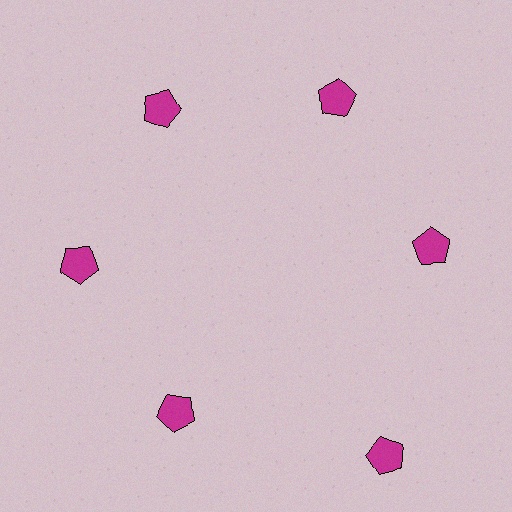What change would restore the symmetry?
The symmetry would be restored by moving it inward, back onto the ring so that all 6 pentagons sit at equal angles and equal distance from the center.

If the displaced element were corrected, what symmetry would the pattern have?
It would have 6-fold rotational symmetry — the pattern would map onto itself every 60 degrees.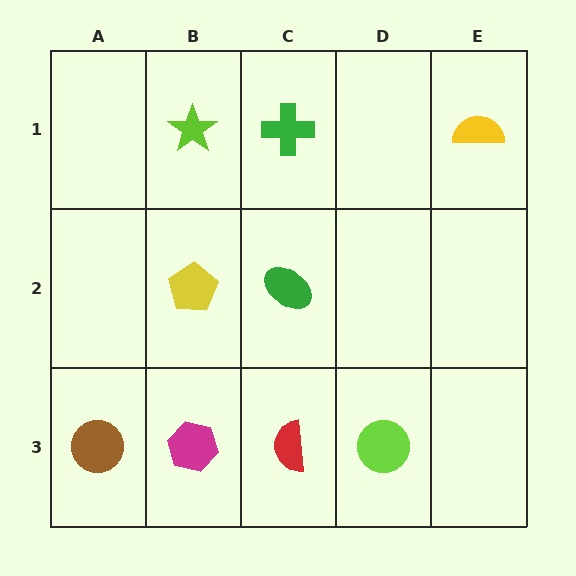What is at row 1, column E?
A yellow semicircle.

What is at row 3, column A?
A brown circle.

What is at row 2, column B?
A yellow pentagon.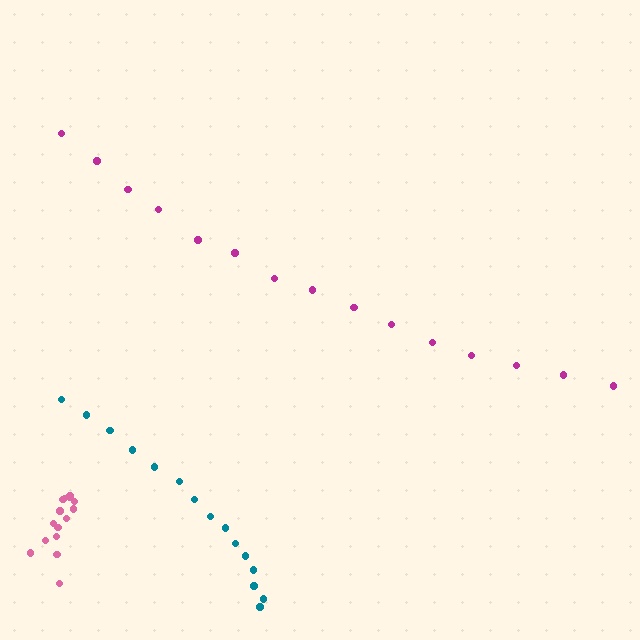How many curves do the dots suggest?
There are 3 distinct paths.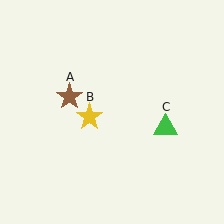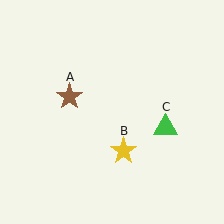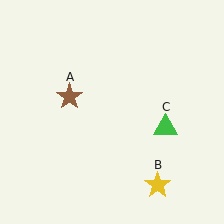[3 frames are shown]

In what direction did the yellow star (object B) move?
The yellow star (object B) moved down and to the right.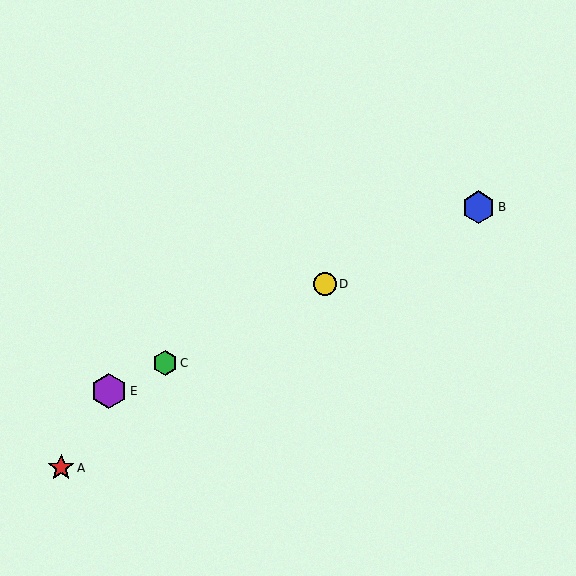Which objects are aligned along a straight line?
Objects B, C, D, E are aligned along a straight line.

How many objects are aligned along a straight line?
4 objects (B, C, D, E) are aligned along a straight line.